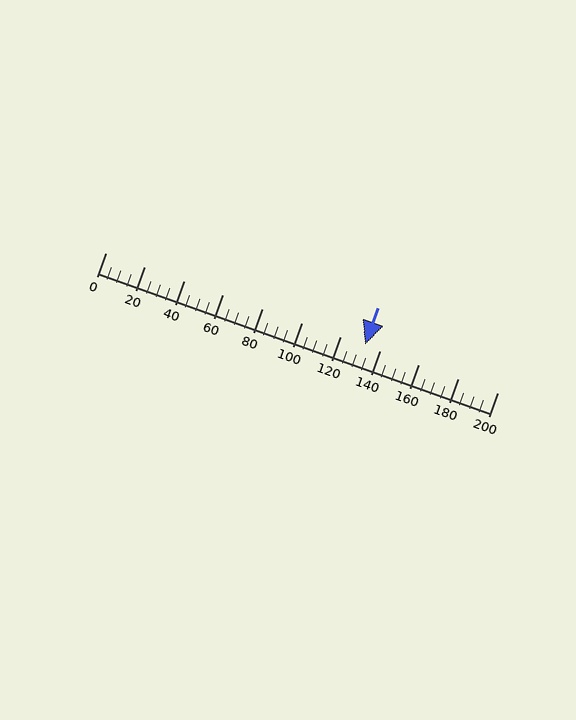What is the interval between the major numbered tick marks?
The major tick marks are spaced 20 units apart.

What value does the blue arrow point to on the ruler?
The blue arrow points to approximately 132.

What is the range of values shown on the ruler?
The ruler shows values from 0 to 200.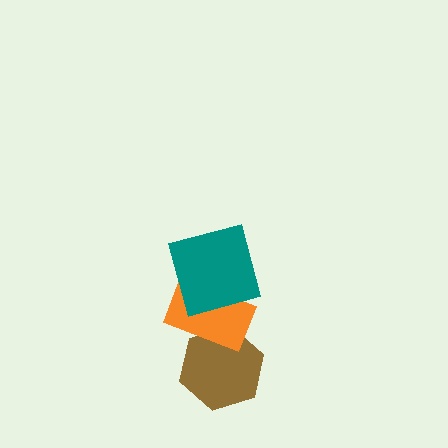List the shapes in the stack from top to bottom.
From top to bottom: the teal square, the orange rectangle, the brown hexagon.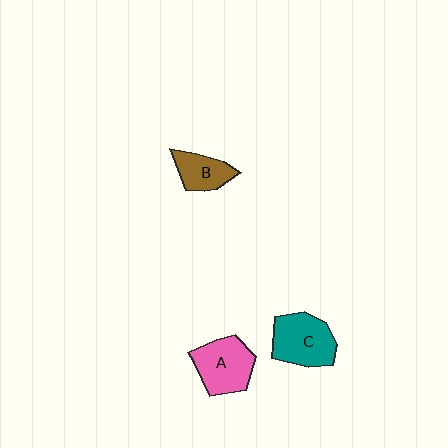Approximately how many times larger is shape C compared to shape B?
Approximately 1.6 times.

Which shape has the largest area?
Shape C (teal).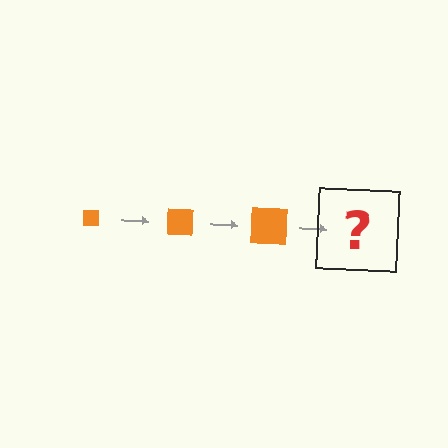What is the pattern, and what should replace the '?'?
The pattern is that the square gets progressively larger each step. The '?' should be an orange square, larger than the previous one.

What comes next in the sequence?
The next element should be an orange square, larger than the previous one.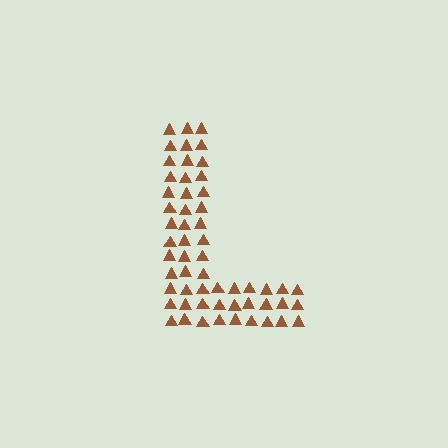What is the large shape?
The large shape is the letter L.